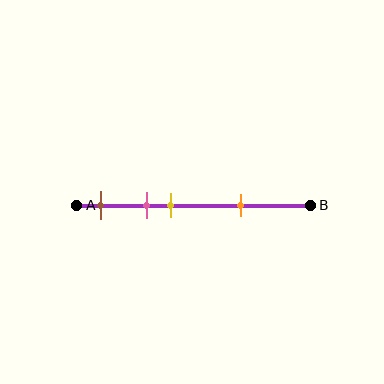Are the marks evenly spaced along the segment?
No, the marks are not evenly spaced.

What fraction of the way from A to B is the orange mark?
The orange mark is approximately 70% (0.7) of the way from A to B.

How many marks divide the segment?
There are 4 marks dividing the segment.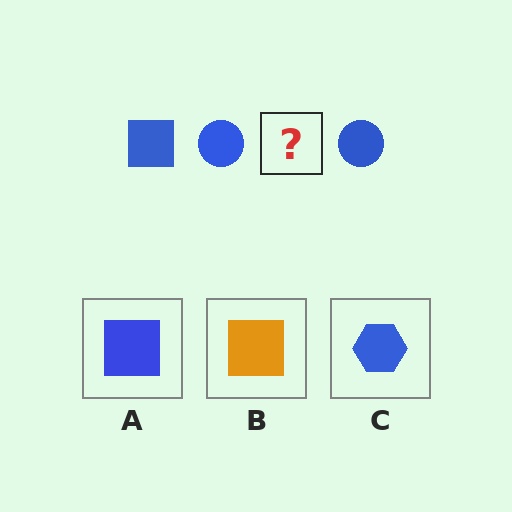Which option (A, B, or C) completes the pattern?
A.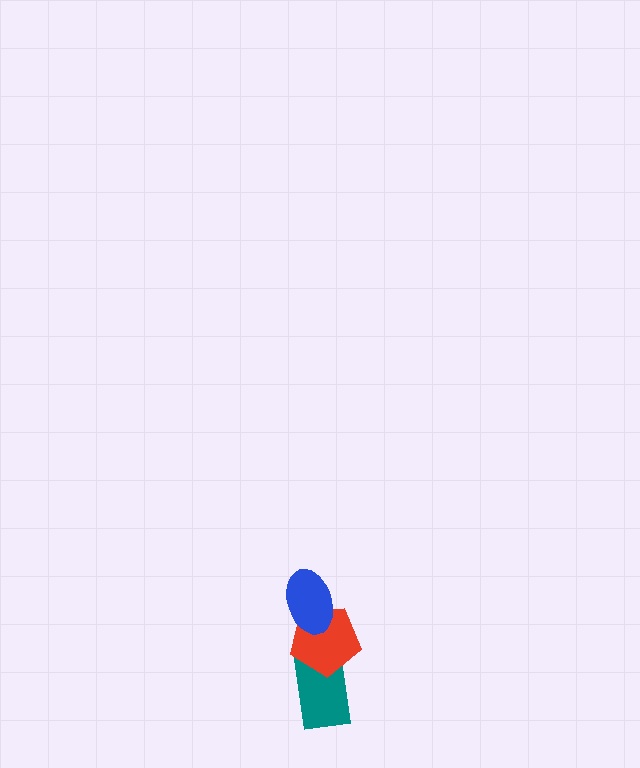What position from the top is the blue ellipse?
The blue ellipse is 1st from the top.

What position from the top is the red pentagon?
The red pentagon is 2nd from the top.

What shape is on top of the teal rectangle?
The red pentagon is on top of the teal rectangle.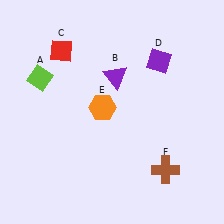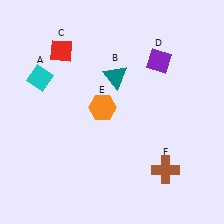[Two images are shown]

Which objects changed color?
A changed from lime to cyan. B changed from purple to teal.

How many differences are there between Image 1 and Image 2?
There are 2 differences between the two images.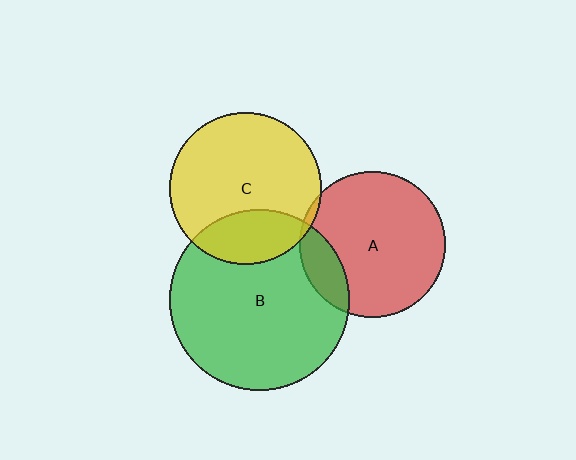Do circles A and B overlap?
Yes.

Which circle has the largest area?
Circle B (green).